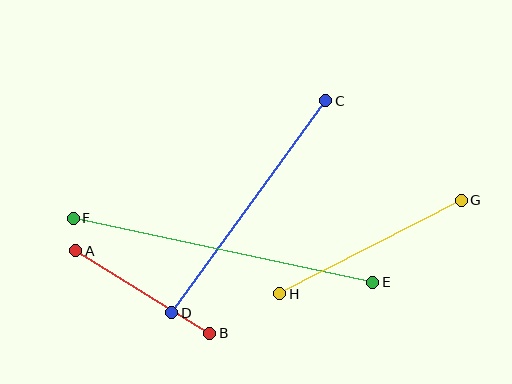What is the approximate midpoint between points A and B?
The midpoint is at approximately (143, 292) pixels.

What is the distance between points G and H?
The distance is approximately 204 pixels.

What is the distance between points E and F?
The distance is approximately 306 pixels.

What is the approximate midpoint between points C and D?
The midpoint is at approximately (249, 207) pixels.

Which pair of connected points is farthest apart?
Points E and F are farthest apart.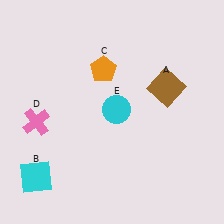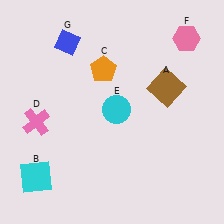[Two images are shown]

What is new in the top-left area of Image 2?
A blue diamond (G) was added in the top-left area of Image 2.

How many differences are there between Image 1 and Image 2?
There are 2 differences between the two images.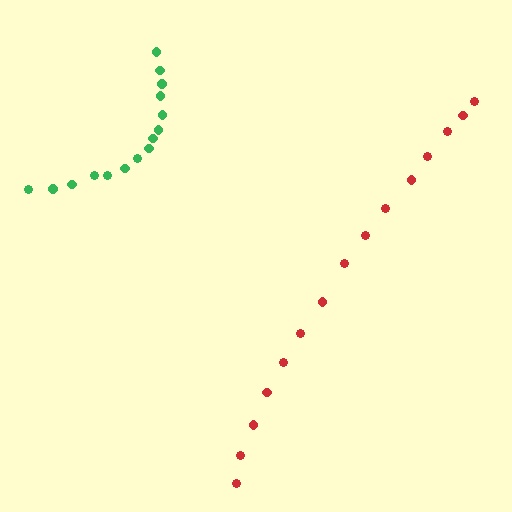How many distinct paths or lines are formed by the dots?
There are 2 distinct paths.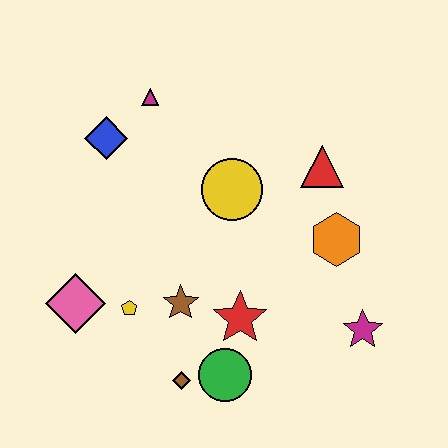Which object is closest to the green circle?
The brown diamond is closest to the green circle.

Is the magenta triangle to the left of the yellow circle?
Yes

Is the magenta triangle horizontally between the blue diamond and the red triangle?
Yes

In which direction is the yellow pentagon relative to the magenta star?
The yellow pentagon is to the left of the magenta star.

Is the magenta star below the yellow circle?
Yes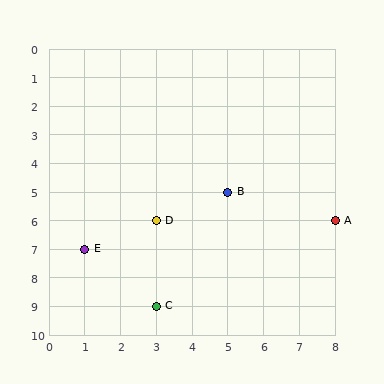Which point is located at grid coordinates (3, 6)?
Point D is at (3, 6).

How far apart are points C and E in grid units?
Points C and E are 2 columns and 2 rows apart (about 2.8 grid units diagonally).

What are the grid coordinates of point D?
Point D is at grid coordinates (3, 6).